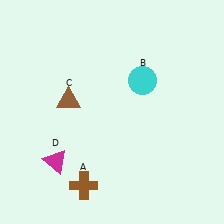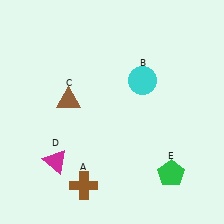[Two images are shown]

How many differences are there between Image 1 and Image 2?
There is 1 difference between the two images.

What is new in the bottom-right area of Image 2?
A green pentagon (E) was added in the bottom-right area of Image 2.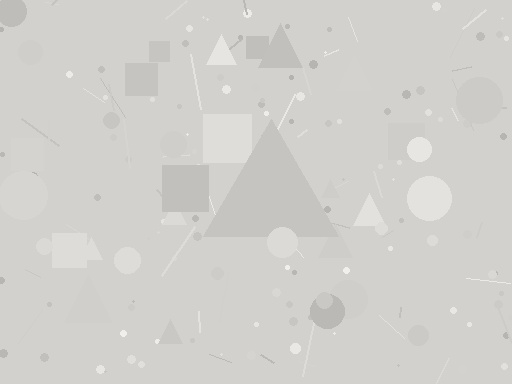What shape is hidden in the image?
A triangle is hidden in the image.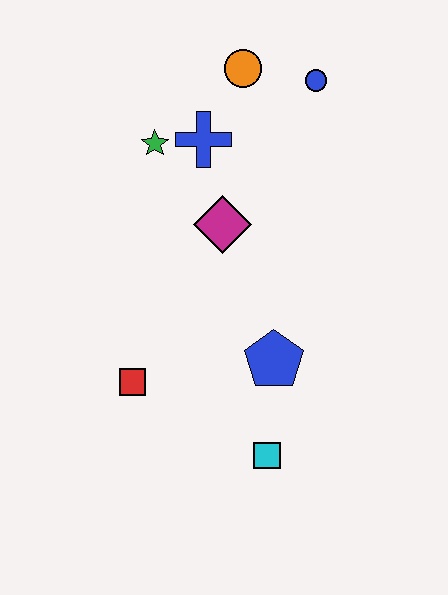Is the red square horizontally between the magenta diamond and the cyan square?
No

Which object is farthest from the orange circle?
The cyan square is farthest from the orange circle.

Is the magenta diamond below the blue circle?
Yes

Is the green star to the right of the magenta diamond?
No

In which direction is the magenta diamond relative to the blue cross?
The magenta diamond is below the blue cross.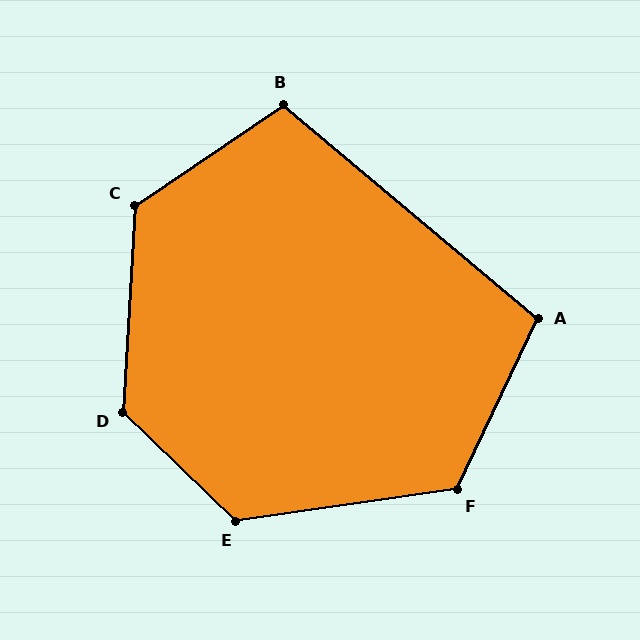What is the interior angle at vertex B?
Approximately 106 degrees (obtuse).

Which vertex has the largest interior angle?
D, at approximately 131 degrees.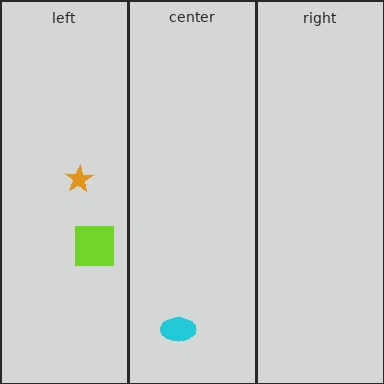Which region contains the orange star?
The left region.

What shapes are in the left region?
The lime square, the orange star.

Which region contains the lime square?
The left region.